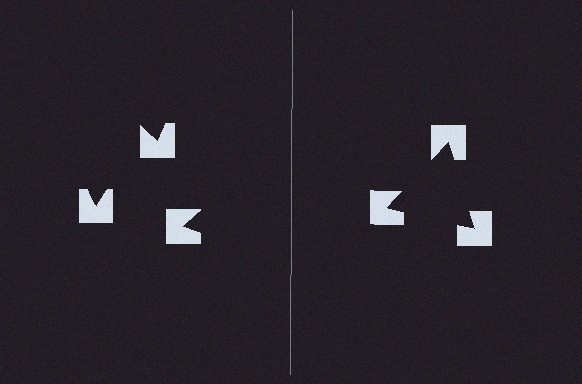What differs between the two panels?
The notched squares are positioned identically on both sides; only the wedge orientations differ. On the right they align to a triangle; on the left they are misaligned.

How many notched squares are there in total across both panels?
6 — 3 on each side.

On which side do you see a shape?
An illusory triangle appears on the right side. On the left side the wedge cuts are rotated, so no coherent shape forms.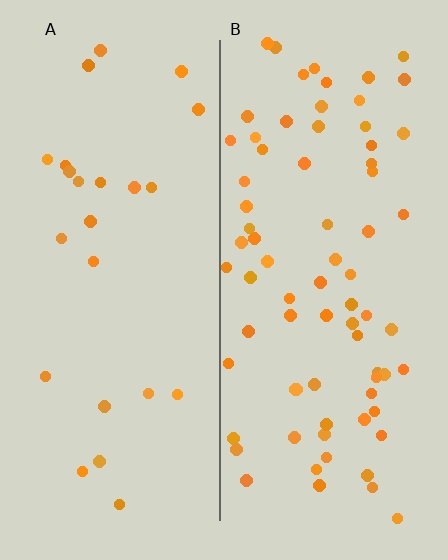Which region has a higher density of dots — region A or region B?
B (the right).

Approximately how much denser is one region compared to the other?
Approximately 3.1× — region B over region A.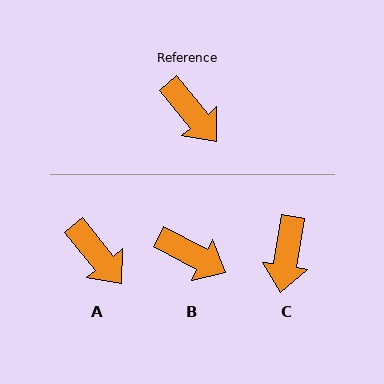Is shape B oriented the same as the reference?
No, it is off by about 22 degrees.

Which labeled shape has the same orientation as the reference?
A.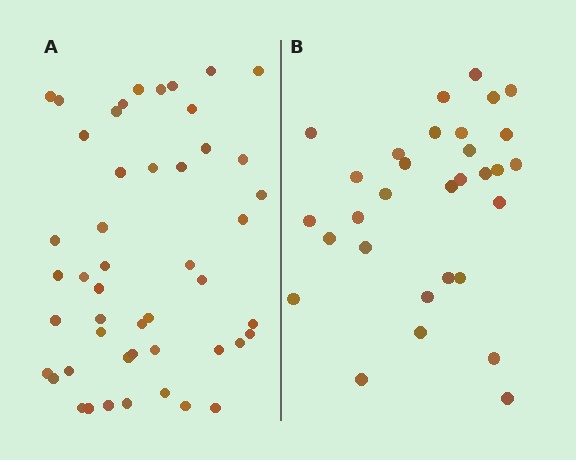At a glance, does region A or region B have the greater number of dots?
Region A (the left region) has more dots.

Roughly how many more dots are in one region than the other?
Region A has approximately 15 more dots than region B.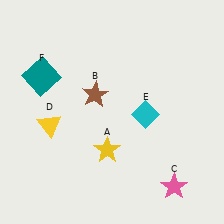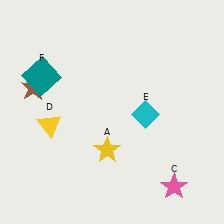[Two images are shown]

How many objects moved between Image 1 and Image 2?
1 object moved between the two images.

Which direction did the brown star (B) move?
The brown star (B) moved left.